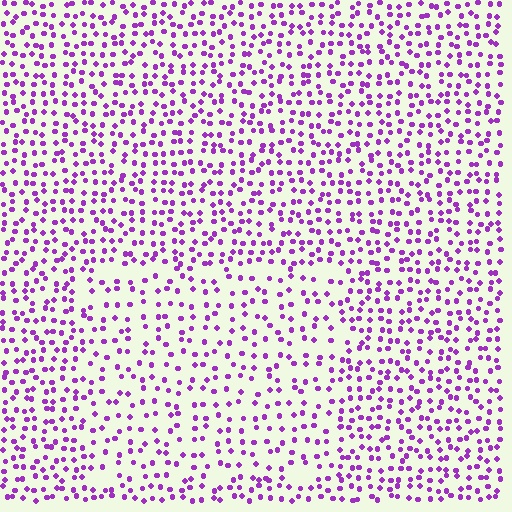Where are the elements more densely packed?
The elements are more densely packed outside the rectangle boundary.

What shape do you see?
I see a rectangle.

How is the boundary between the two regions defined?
The boundary is defined by a change in element density (approximately 1.6x ratio). All elements are the same color, size, and shape.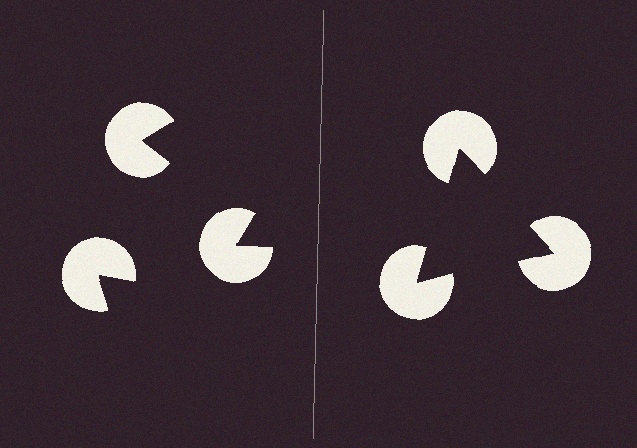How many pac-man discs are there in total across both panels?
6 — 3 on each side.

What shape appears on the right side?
An illusory triangle.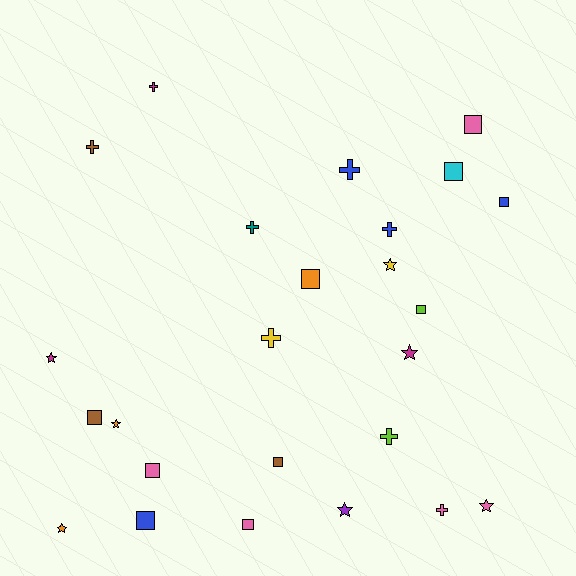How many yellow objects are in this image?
There are 2 yellow objects.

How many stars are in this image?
There are 7 stars.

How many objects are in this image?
There are 25 objects.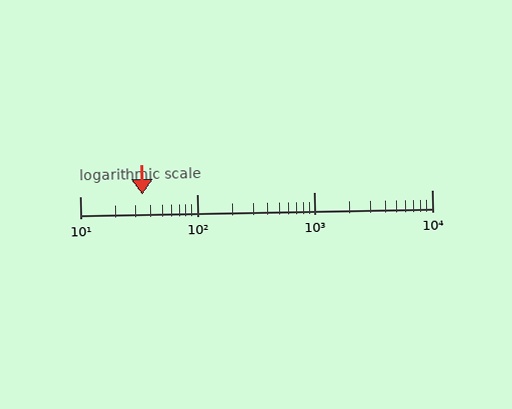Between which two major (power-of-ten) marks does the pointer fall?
The pointer is between 10 and 100.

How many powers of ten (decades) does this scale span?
The scale spans 3 decades, from 10 to 10000.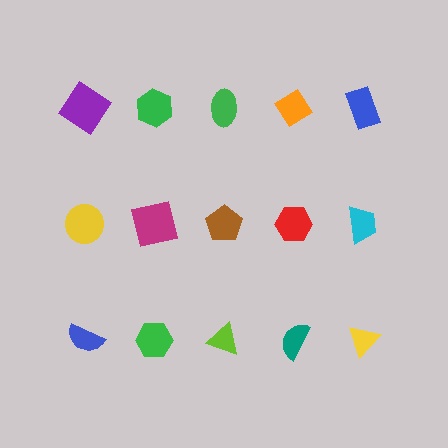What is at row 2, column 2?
A magenta square.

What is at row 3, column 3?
A lime triangle.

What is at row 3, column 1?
A blue semicircle.